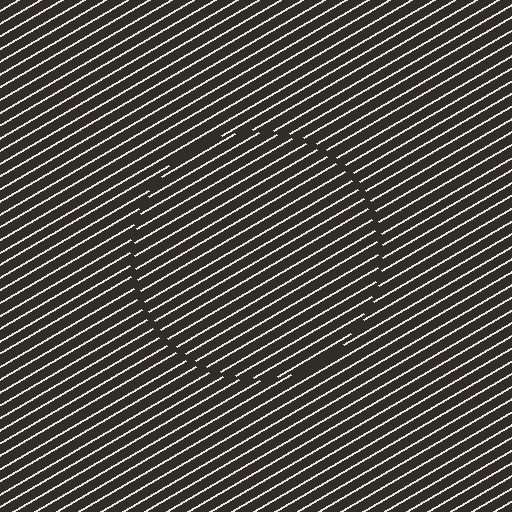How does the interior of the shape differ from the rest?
The interior of the shape contains the same grating, shifted by half a period — the contour is defined by the phase discontinuity where line-ends from the inner and outer gratings abut.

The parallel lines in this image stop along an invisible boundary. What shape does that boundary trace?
An illusory circle. The interior of the shape contains the same grating, shifted by half a period — the contour is defined by the phase discontinuity where line-ends from the inner and outer gratings abut.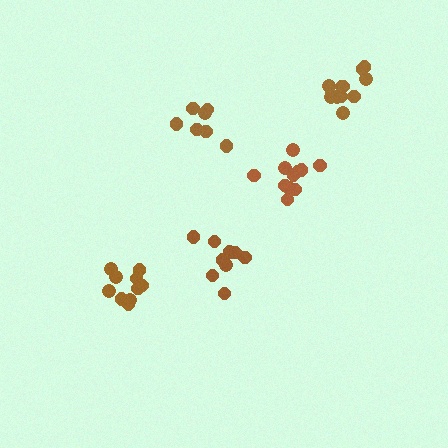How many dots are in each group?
Group 1: 7 dots, Group 2: 10 dots, Group 3: 12 dots, Group 4: 11 dots, Group 5: 9 dots (49 total).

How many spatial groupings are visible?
There are 5 spatial groupings.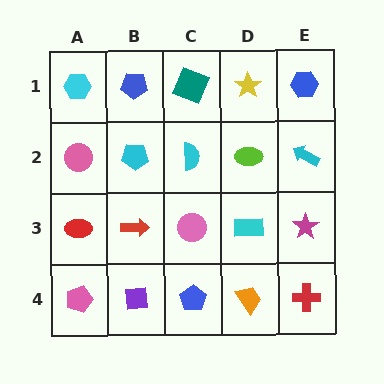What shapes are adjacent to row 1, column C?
A cyan semicircle (row 2, column C), a blue pentagon (row 1, column B), a yellow star (row 1, column D).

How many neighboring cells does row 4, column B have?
3.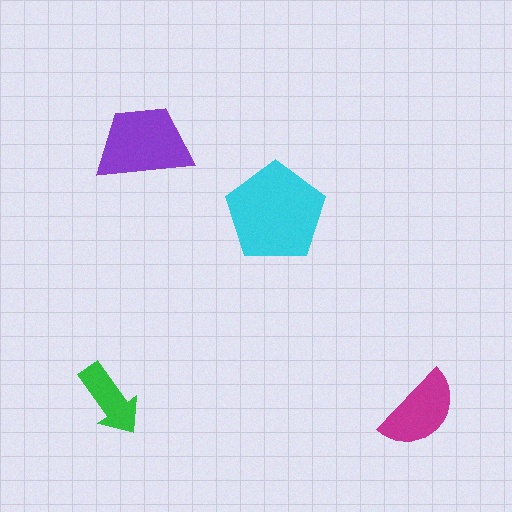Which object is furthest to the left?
The green arrow is leftmost.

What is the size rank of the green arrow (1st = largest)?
4th.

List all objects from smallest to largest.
The green arrow, the magenta semicircle, the purple trapezoid, the cyan pentagon.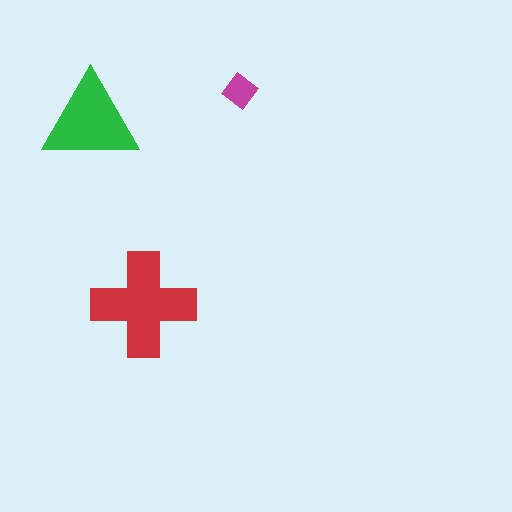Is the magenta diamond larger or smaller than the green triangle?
Smaller.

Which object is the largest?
The red cross.